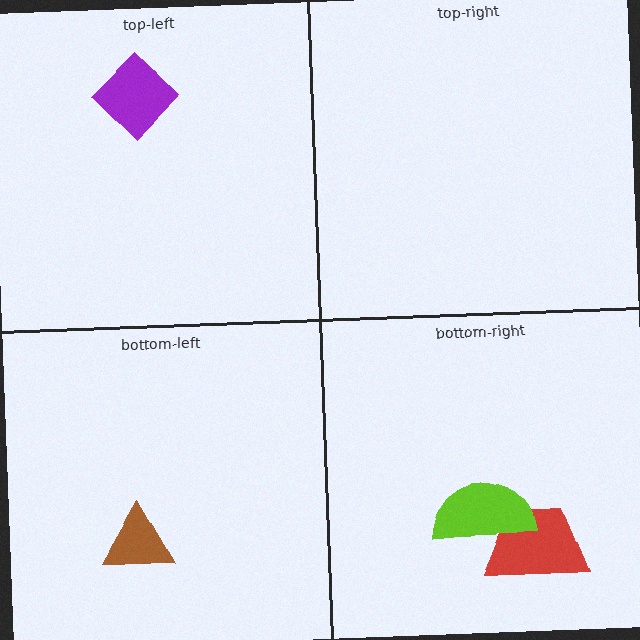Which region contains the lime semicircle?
The bottom-right region.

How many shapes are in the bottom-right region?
2.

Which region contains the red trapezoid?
The bottom-right region.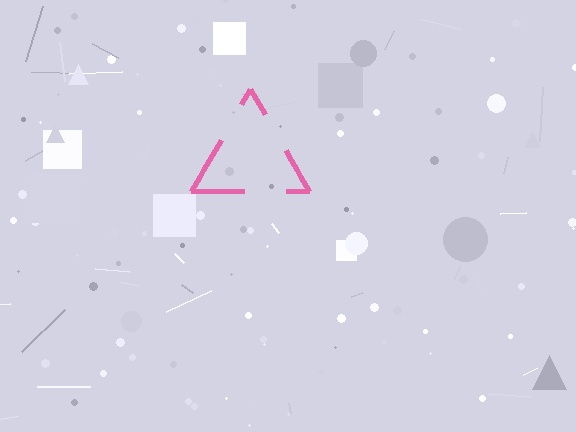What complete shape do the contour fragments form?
The contour fragments form a triangle.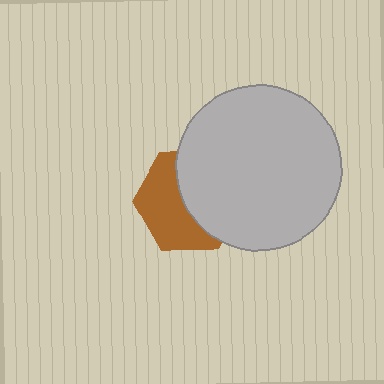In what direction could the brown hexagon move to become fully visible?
The brown hexagon could move left. That would shift it out from behind the light gray circle entirely.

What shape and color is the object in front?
The object in front is a light gray circle.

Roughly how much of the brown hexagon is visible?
About half of it is visible (roughly 50%).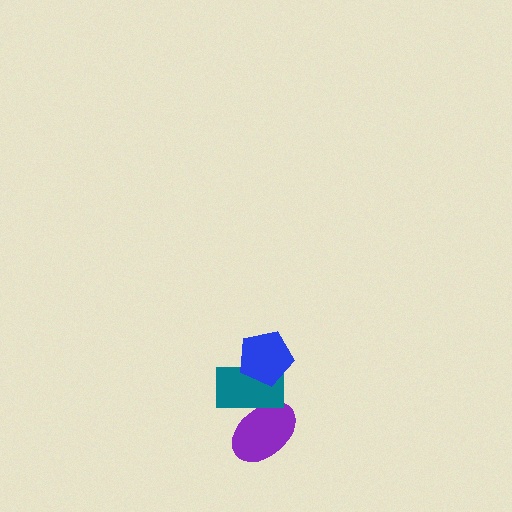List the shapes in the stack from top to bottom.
From top to bottom: the blue pentagon, the teal rectangle, the purple ellipse.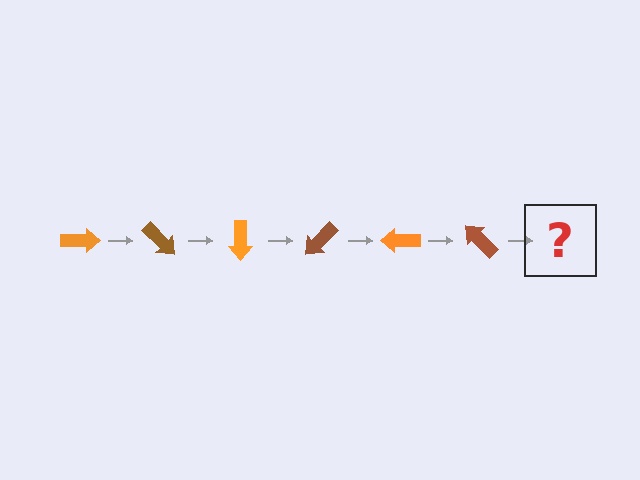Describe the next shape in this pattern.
It should be an orange arrow, rotated 270 degrees from the start.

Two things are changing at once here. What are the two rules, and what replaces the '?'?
The two rules are that it rotates 45 degrees each step and the color cycles through orange and brown. The '?' should be an orange arrow, rotated 270 degrees from the start.